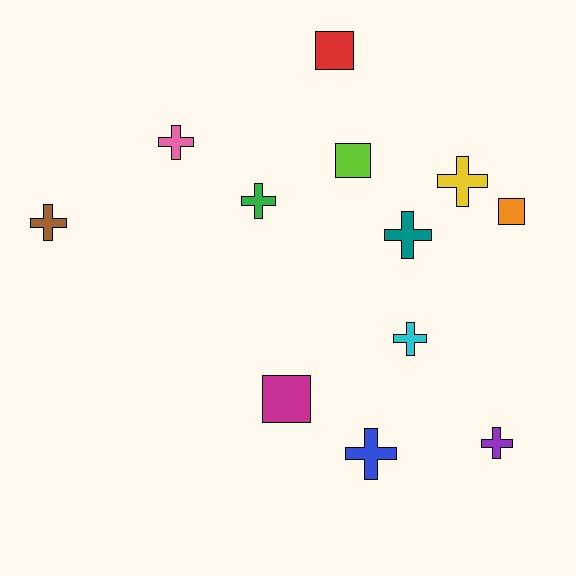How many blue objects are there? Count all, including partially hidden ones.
There is 1 blue object.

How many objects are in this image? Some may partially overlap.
There are 12 objects.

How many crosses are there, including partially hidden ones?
There are 8 crosses.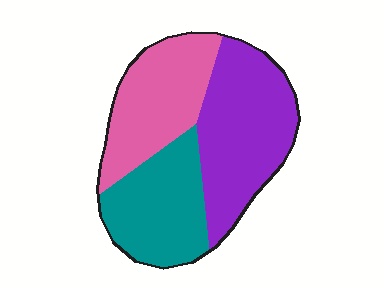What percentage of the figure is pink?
Pink takes up between a quarter and a half of the figure.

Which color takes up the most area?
Purple, at roughly 40%.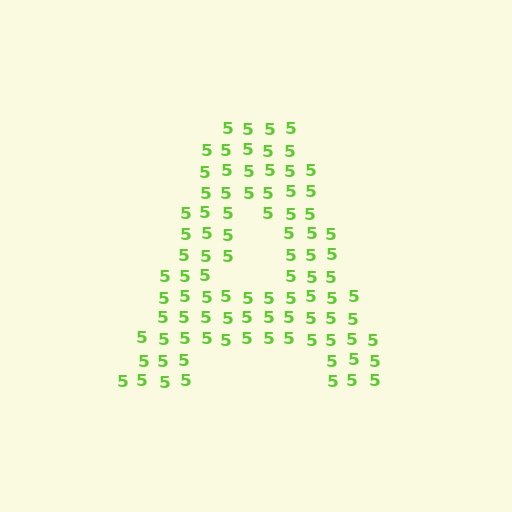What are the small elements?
The small elements are digit 5's.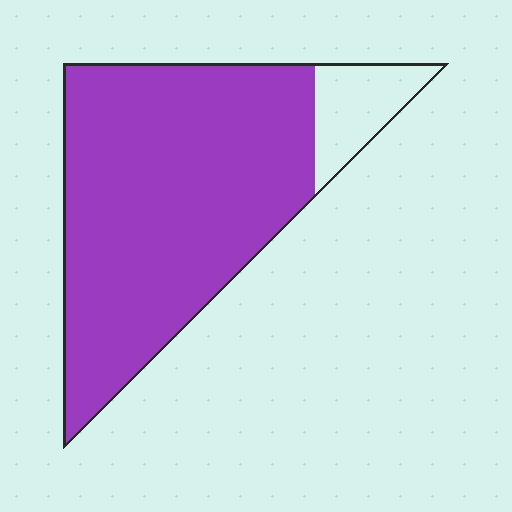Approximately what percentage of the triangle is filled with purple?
Approximately 90%.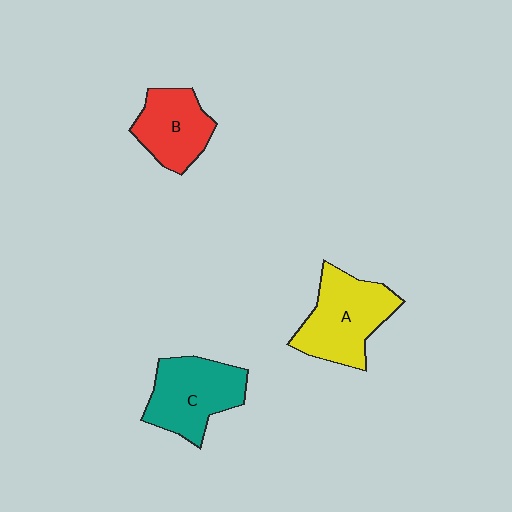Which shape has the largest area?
Shape A (yellow).